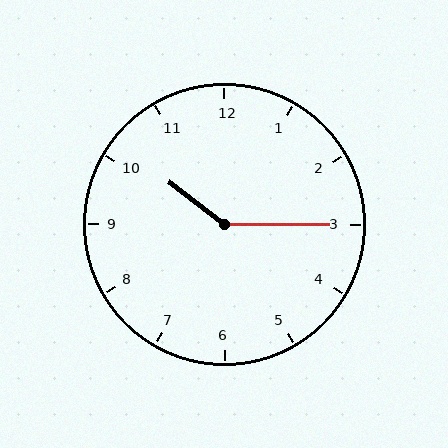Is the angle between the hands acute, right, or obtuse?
It is obtuse.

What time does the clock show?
10:15.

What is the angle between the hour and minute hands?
Approximately 142 degrees.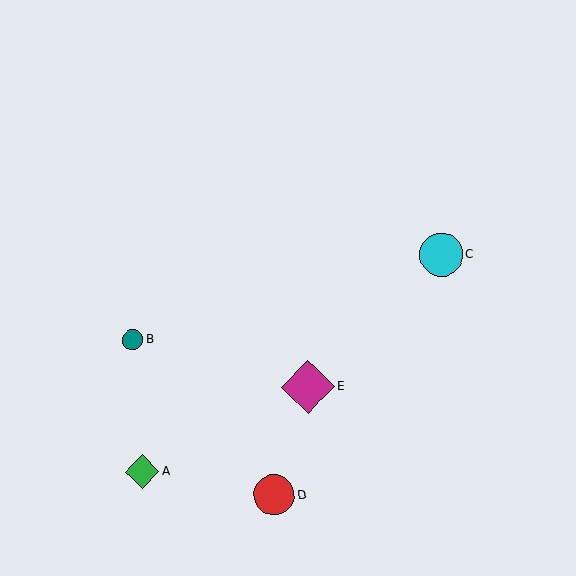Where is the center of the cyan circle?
The center of the cyan circle is at (441, 254).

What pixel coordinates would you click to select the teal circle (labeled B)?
Click at (133, 340) to select the teal circle B.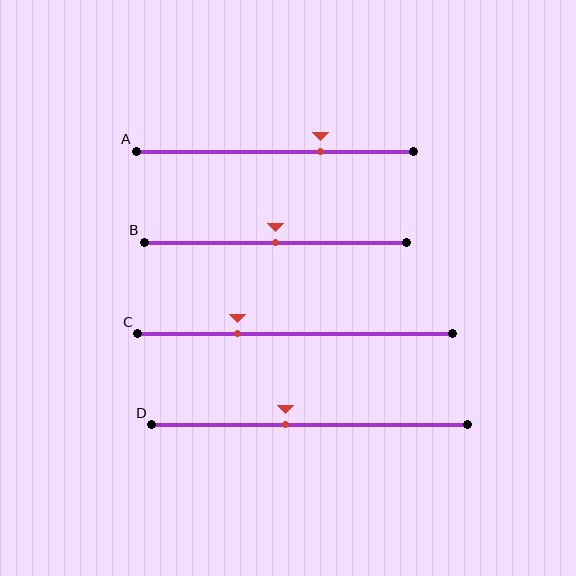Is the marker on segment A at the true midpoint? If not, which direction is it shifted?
No, the marker on segment A is shifted to the right by about 16% of the segment length.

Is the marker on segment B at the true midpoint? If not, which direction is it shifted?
Yes, the marker on segment B is at the true midpoint.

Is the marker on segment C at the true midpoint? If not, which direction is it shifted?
No, the marker on segment C is shifted to the left by about 18% of the segment length.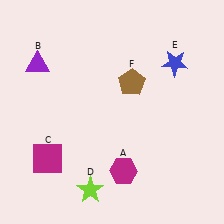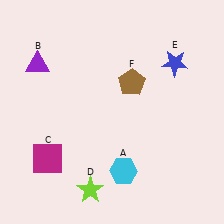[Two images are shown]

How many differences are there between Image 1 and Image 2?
There is 1 difference between the two images.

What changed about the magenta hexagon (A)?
In Image 1, A is magenta. In Image 2, it changed to cyan.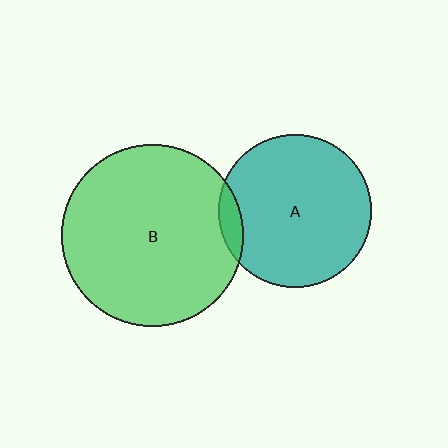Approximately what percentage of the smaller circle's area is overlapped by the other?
Approximately 5%.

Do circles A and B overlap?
Yes.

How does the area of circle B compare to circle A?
Approximately 1.4 times.